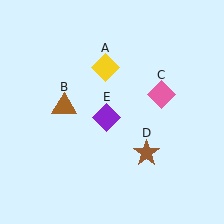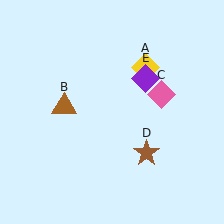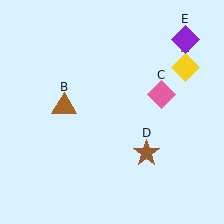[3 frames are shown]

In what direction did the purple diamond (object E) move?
The purple diamond (object E) moved up and to the right.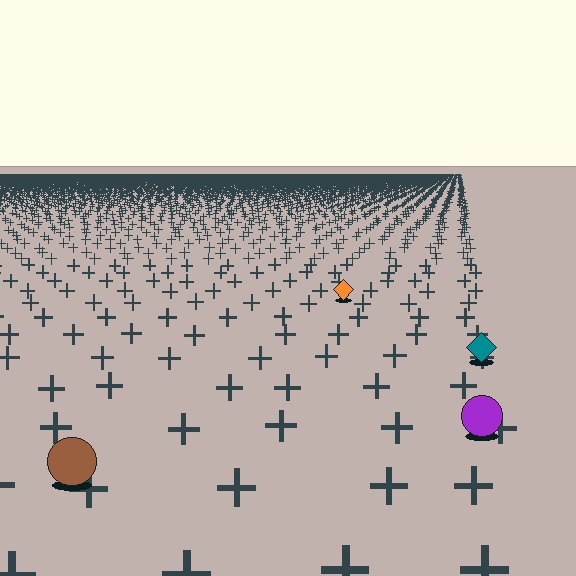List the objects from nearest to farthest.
From nearest to farthest: the brown circle, the purple circle, the teal diamond, the orange diamond.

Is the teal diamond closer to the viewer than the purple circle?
No. The purple circle is closer — you can tell from the texture gradient: the ground texture is coarser near it.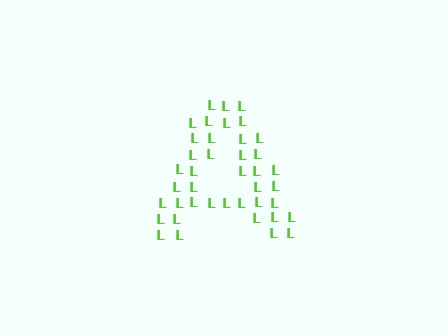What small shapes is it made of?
It is made of small letter L's.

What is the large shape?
The large shape is the letter A.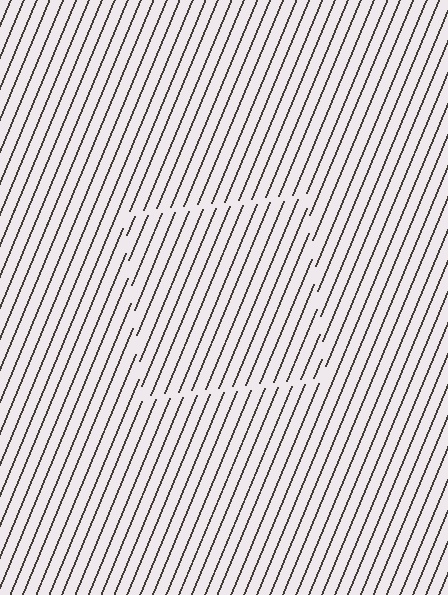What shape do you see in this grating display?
An illusory square. The interior of the shape contains the same grating, shifted by half a period — the contour is defined by the phase discontinuity where line-ends from the inner and outer gratings abut.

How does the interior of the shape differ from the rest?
The interior of the shape contains the same grating, shifted by half a period — the contour is defined by the phase discontinuity where line-ends from the inner and outer gratings abut.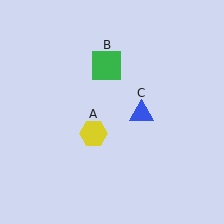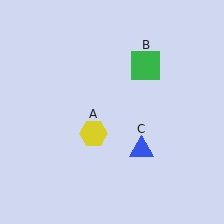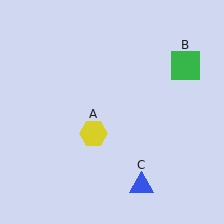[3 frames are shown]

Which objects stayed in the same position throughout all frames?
Yellow hexagon (object A) remained stationary.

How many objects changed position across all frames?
2 objects changed position: green square (object B), blue triangle (object C).